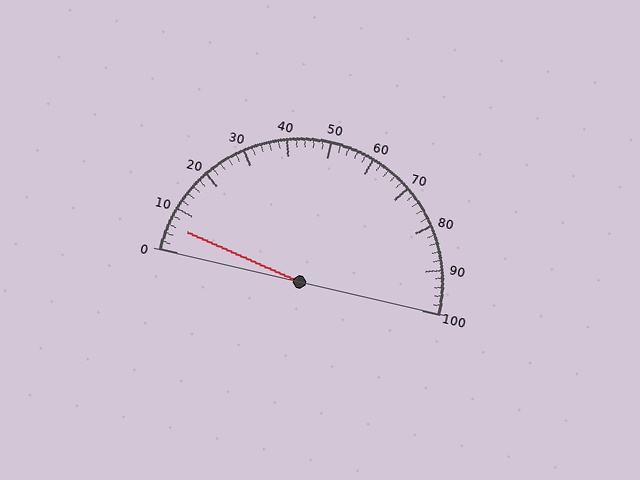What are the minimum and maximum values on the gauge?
The gauge ranges from 0 to 100.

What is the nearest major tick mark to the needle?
The nearest major tick mark is 10.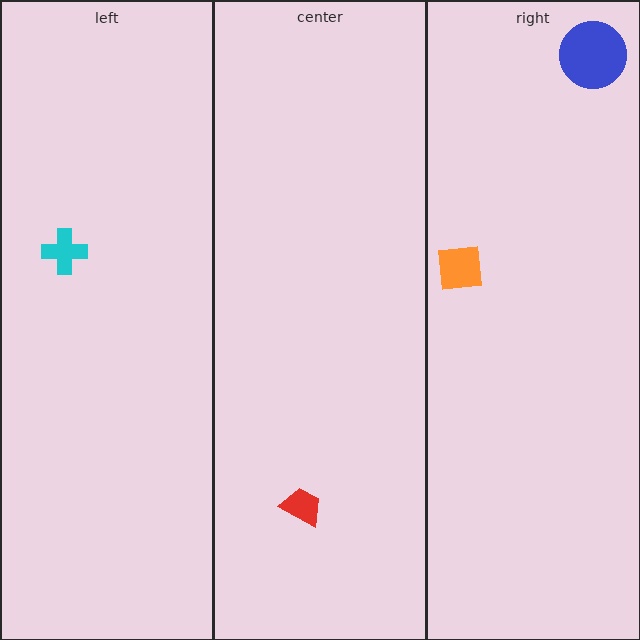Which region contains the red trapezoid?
The center region.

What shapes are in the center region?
The red trapezoid.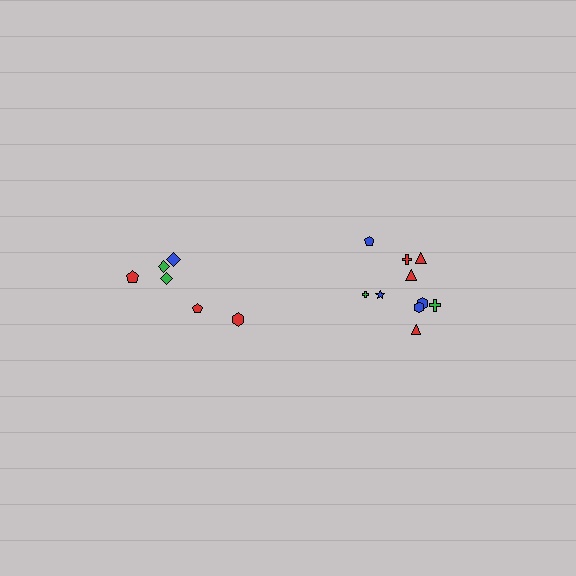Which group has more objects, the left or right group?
The right group.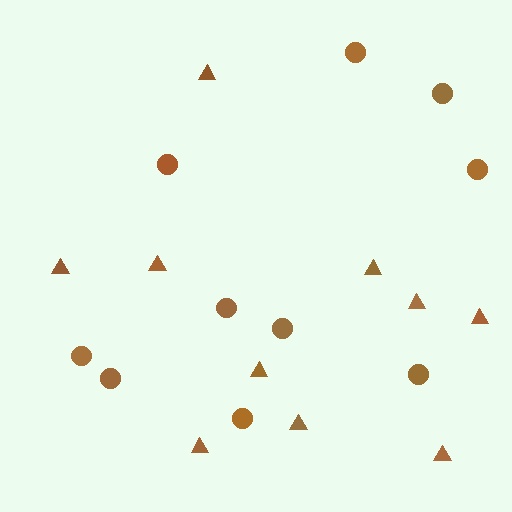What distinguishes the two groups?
There are 2 groups: one group of circles (10) and one group of triangles (10).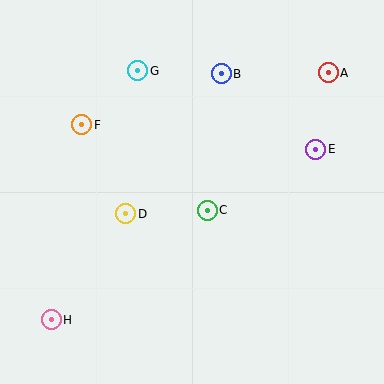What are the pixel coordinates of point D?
Point D is at (126, 214).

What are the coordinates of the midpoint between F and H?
The midpoint between F and H is at (67, 222).